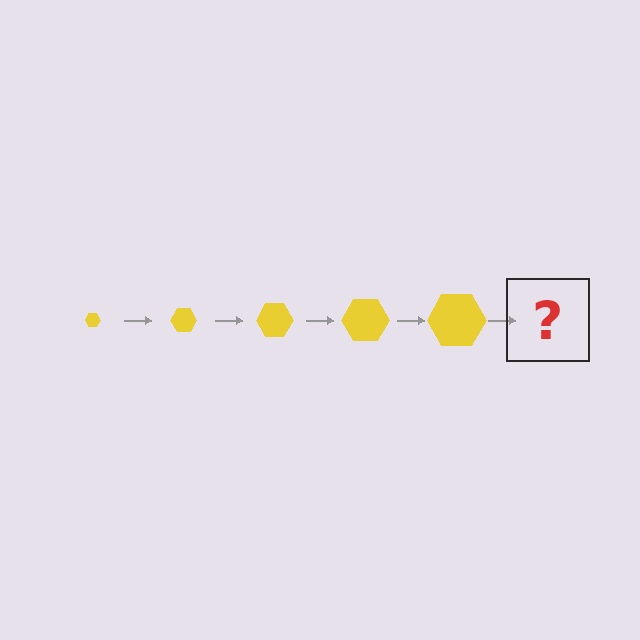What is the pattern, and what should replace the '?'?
The pattern is that the hexagon gets progressively larger each step. The '?' should be a yellow hexagon, larger than the previous one.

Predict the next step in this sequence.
The next step is a yellow hexagon, larger than the previous one.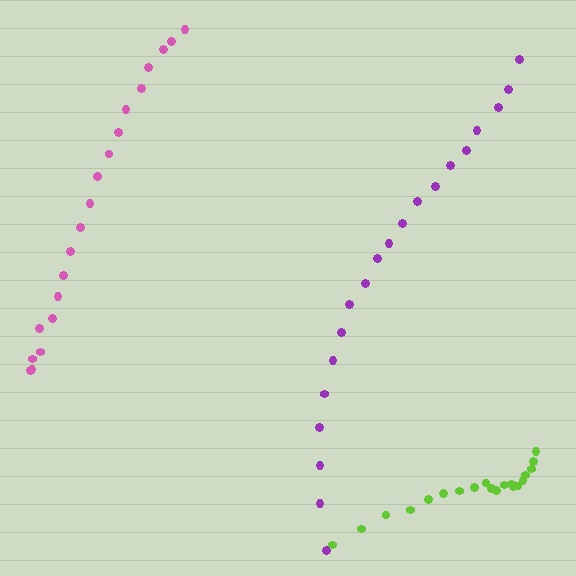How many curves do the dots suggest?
There are 3 distinct paths.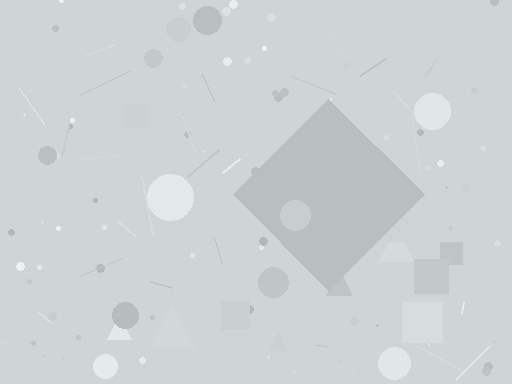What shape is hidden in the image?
A diamond is hidden in the image.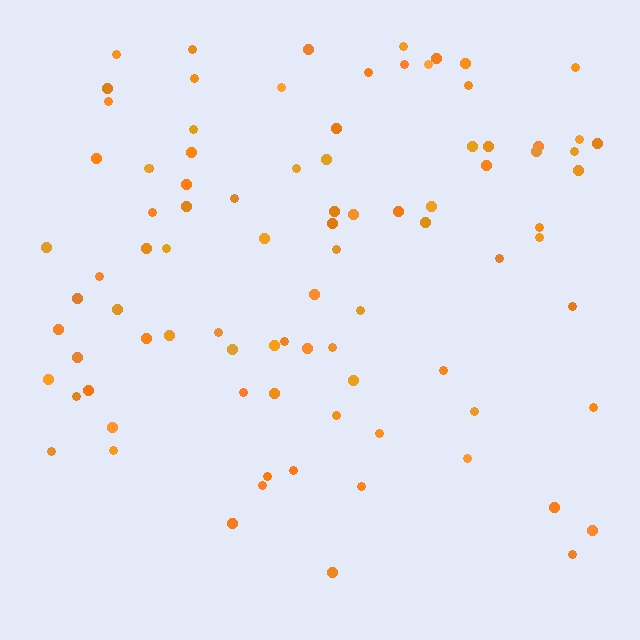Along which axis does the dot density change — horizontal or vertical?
Vertical.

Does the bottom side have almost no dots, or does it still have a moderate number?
Still a moderate number, just noticeably fewer than the top.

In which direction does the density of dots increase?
From bottom to top, with the top side densest.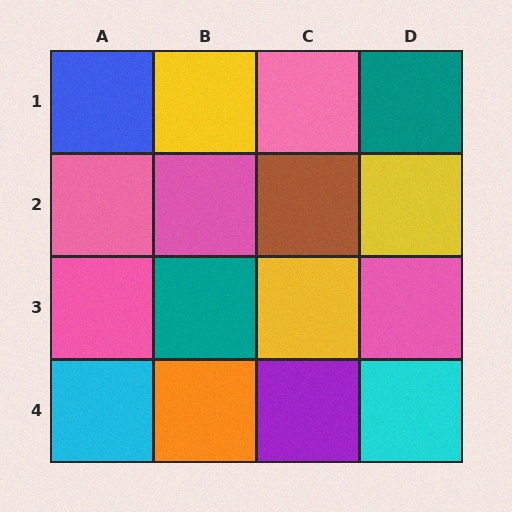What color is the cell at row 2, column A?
Pink.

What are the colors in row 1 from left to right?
Blue, yellow, pink, teal.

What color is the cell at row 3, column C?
Yellow.